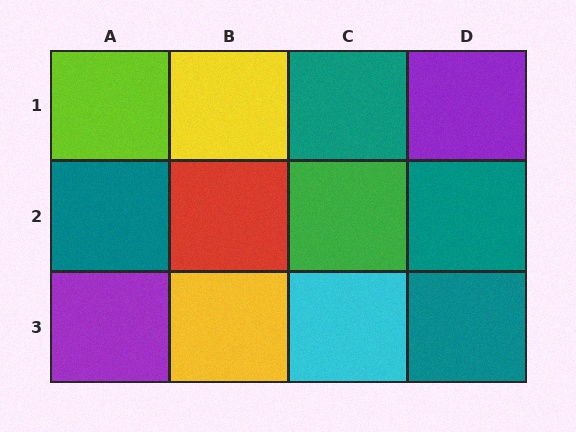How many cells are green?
1 cell is green.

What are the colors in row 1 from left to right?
Lime, yellow, teal, purple.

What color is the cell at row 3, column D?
Teal.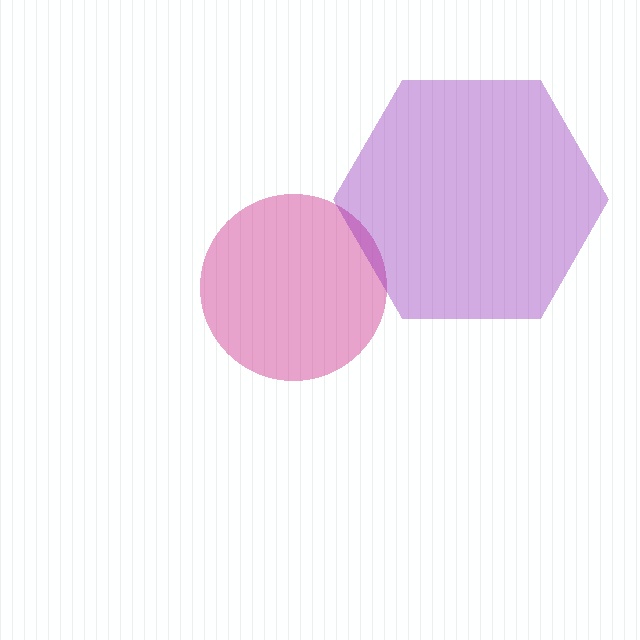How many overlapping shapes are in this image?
There are 2 overlapping shapes in the image.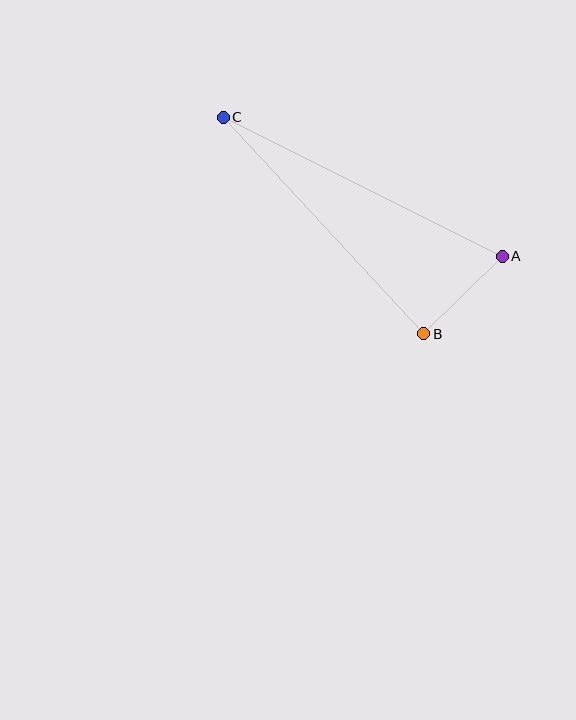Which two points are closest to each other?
Points A and B are closest to each other.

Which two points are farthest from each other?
Points A and C are farthest from each other.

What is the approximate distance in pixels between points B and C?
The distance between B and C is approximately 295 pixels.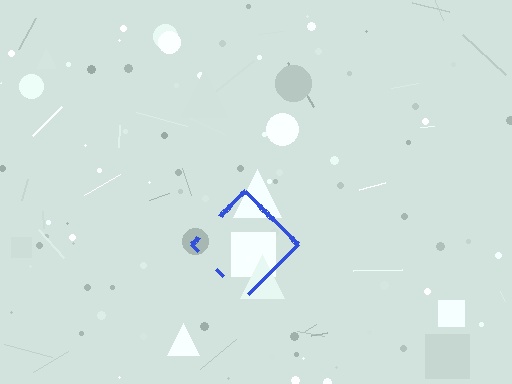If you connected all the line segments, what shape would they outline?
They would outline a diamond.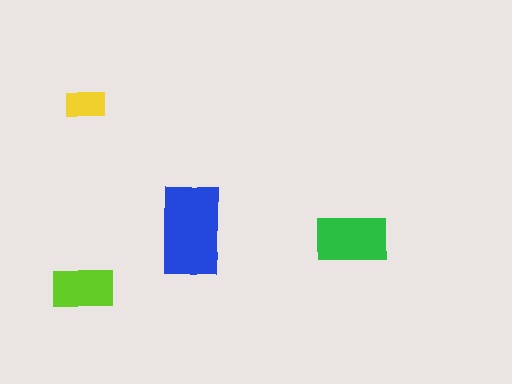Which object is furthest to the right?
The green rectangle is rightmost.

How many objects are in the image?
There are 4 objects in the image.